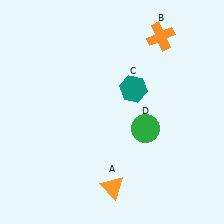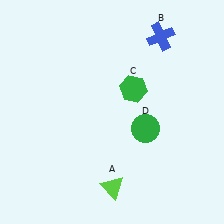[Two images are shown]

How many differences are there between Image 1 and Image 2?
There are 3 differences between the two images.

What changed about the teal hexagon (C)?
In Image 1, C is teal. In Image 2, it changed to green.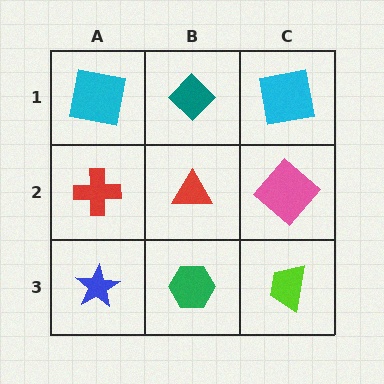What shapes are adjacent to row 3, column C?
A pink diamond (row 2, column C), a green hexagon (row 3, column B).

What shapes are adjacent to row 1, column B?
A red triangle (row 2, column B), a cyan square (row 1, column A), a cyan square (row 1, column C).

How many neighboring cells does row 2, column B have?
4.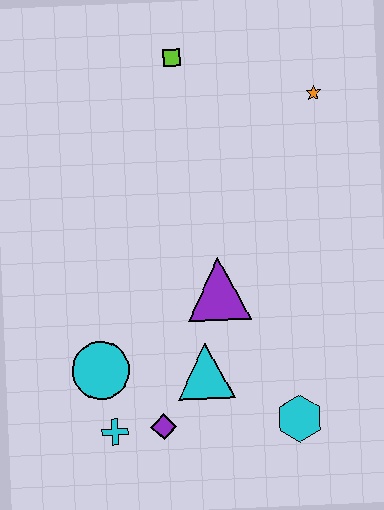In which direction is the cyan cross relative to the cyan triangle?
The cyan cross is to the left of the cyan triangle.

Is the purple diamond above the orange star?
No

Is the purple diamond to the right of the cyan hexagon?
No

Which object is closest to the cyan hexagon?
The cyan triangle is closest to the cyan hexagon.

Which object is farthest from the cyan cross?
The orange star is farthest from the cyan cross.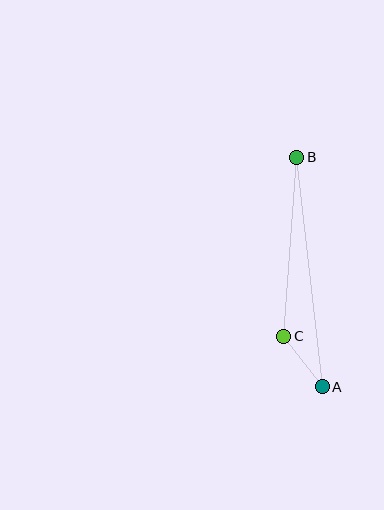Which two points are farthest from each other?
Points A and B are farthest from each other.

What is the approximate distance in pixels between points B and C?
The distance between B and C is approximately 180 pixels.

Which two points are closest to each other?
Points A and C are closest to each other.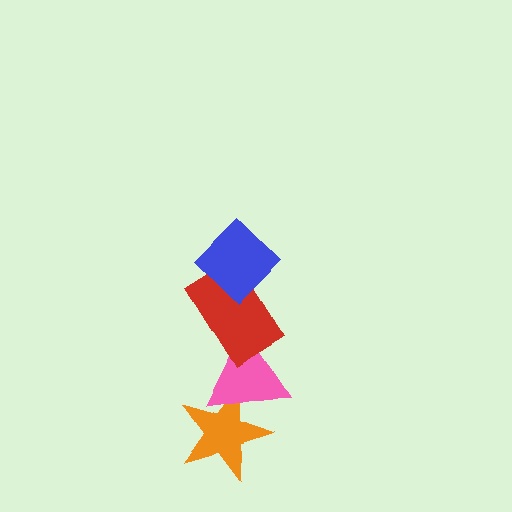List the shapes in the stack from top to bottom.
From top to bottom: the blue diamond, the red rectangle, the pink triangle, the orange star.